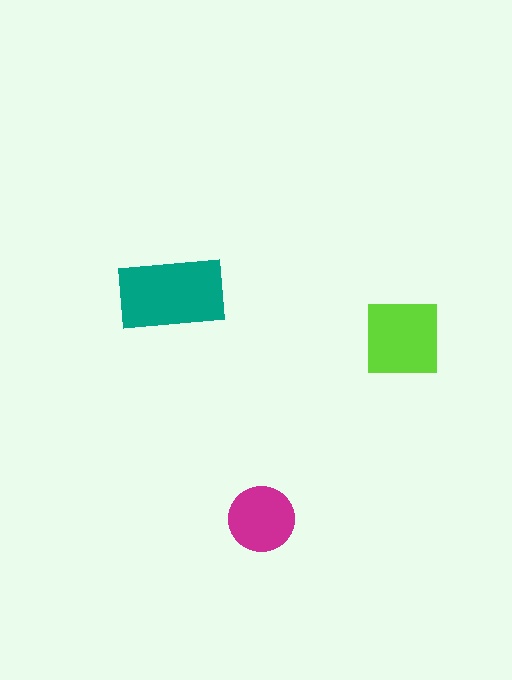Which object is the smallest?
The magenta circle.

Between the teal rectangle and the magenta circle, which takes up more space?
The teal rectangle.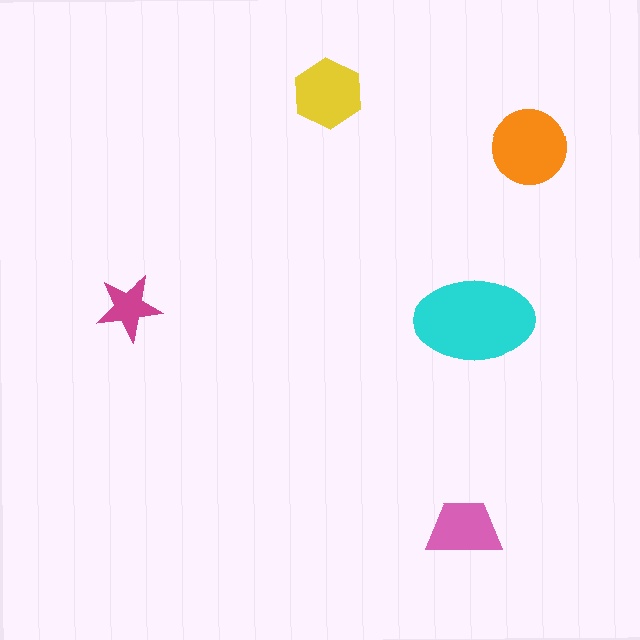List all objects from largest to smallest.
The cyan ellipse, the orange circle, the yellow hexagon, the pink trapezoid, the magenta star.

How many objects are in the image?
There are 5 objects in the image.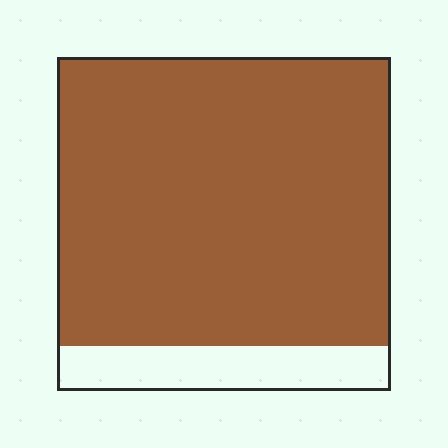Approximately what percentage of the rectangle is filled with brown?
Approximately 85%.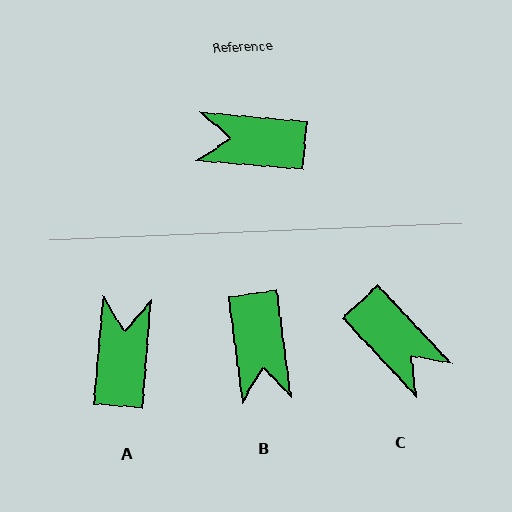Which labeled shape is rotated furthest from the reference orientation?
C, about 138 degrees away.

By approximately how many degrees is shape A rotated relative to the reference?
Approximately 90 degrees clockwise.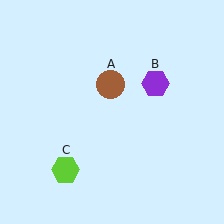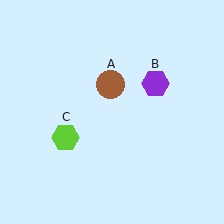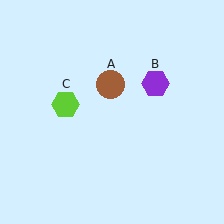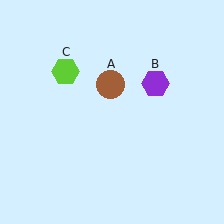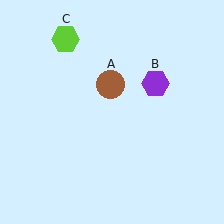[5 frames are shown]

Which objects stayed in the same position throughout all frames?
Brown circle (object A) and purple hexagon (object B) remained stationary.